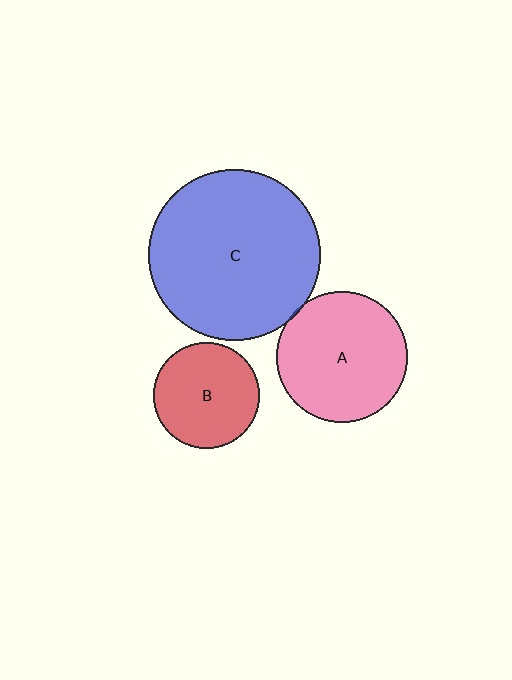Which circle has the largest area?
Circle C (blue).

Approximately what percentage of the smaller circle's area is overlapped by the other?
Approximately 5%.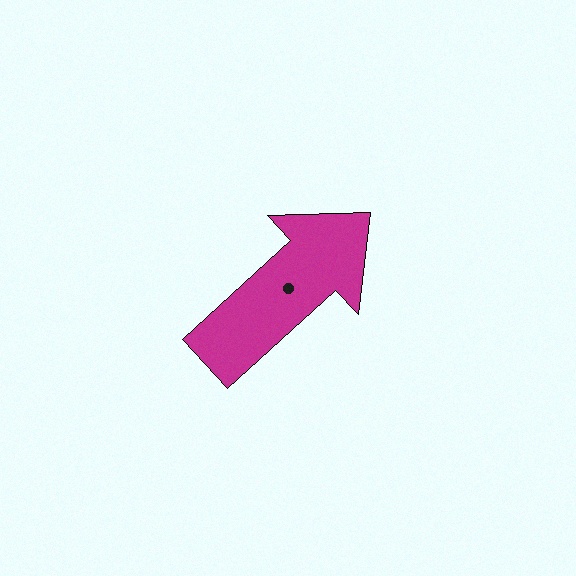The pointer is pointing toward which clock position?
Roughly 2 o'clock.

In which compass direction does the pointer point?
Northeast.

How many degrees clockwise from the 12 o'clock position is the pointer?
Approximately 47 degrees.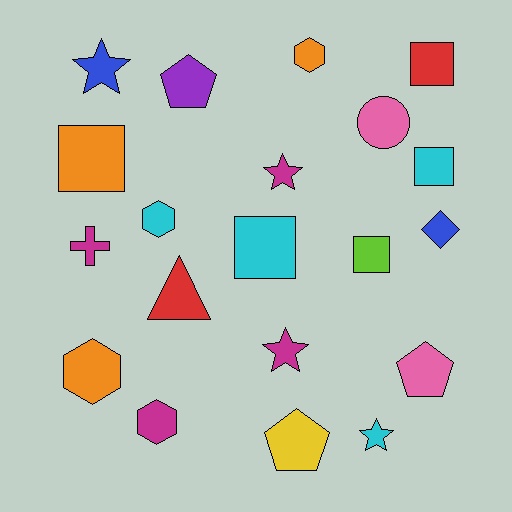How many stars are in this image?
There are 4 stars.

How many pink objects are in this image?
There are 2 pink objects.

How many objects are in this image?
There are 20 objects.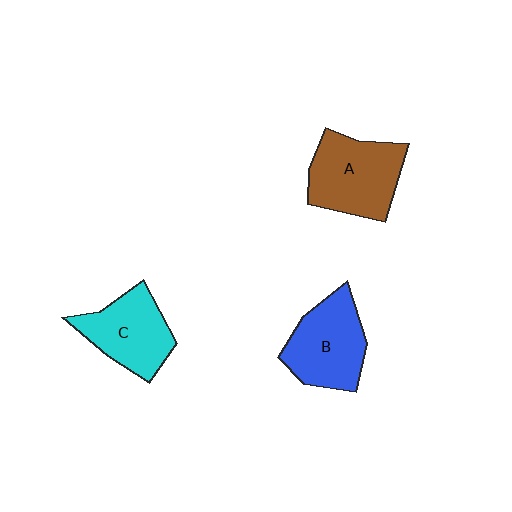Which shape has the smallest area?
Shape C (cyan).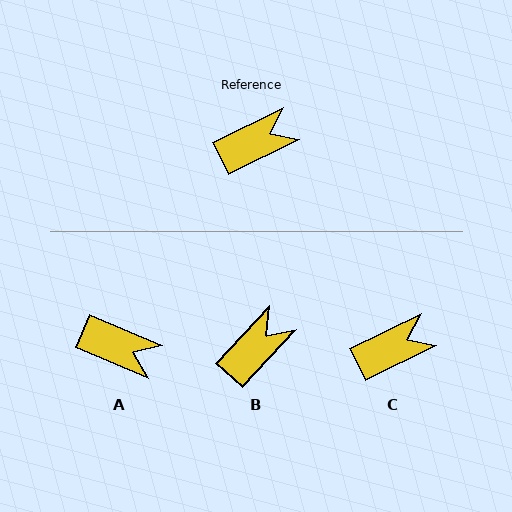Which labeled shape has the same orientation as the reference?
C.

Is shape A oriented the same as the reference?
No, it is off by about 49 degrees.